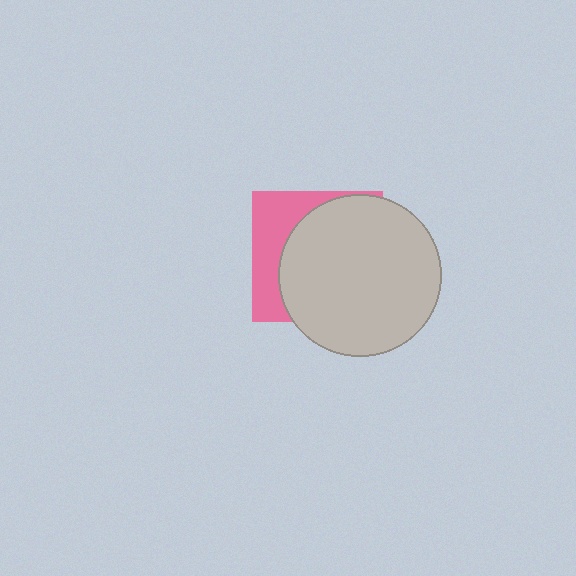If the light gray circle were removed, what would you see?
You would see the complete pink square.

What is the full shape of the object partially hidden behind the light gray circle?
The partially hidden object is a pink square.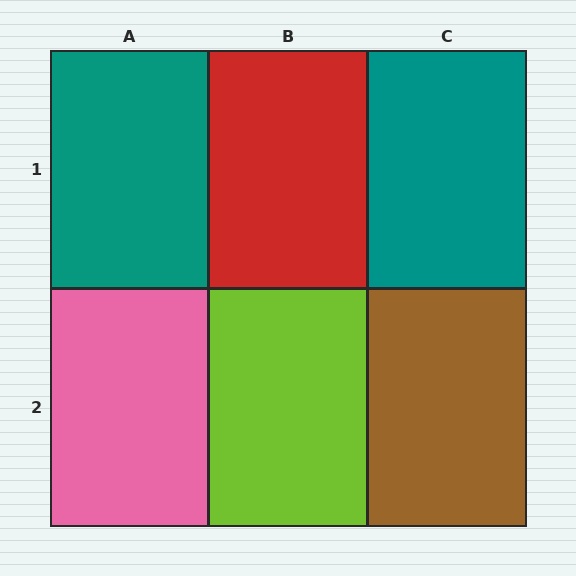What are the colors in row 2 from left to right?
Pink, lime, brown.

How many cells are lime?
1 cell is lime.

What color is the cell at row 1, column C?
Teal.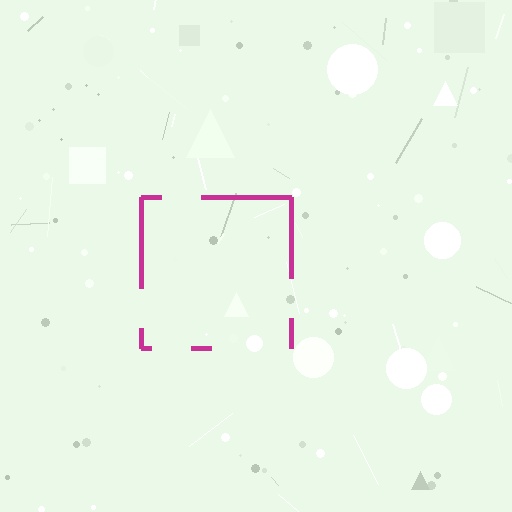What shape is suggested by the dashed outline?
The dashed outline suggests a square.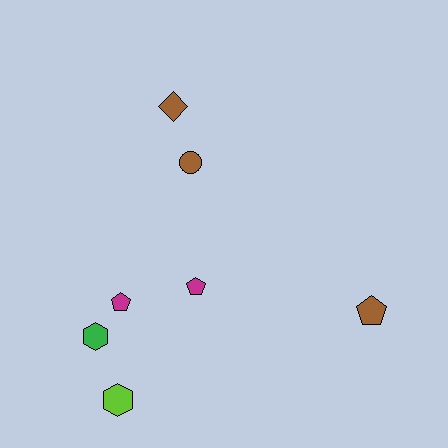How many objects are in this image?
There are 7 objects.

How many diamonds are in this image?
There is 1 diamond.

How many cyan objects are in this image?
There are no cyan objects.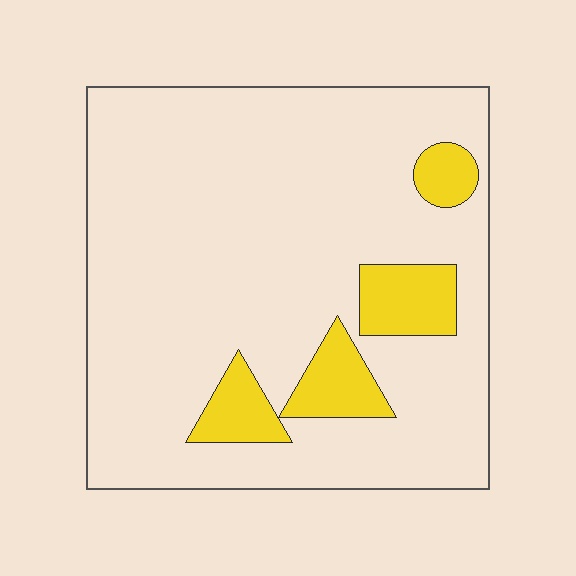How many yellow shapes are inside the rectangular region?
4.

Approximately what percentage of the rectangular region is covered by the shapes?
Approximately 15%.